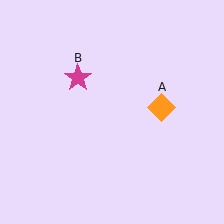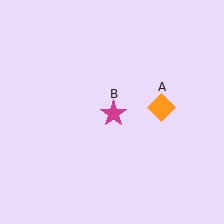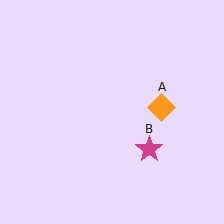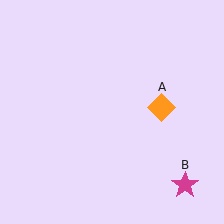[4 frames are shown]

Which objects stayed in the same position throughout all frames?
Orange diamond (object A) remained stationary.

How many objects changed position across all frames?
1 object changed position: magenta star (object B).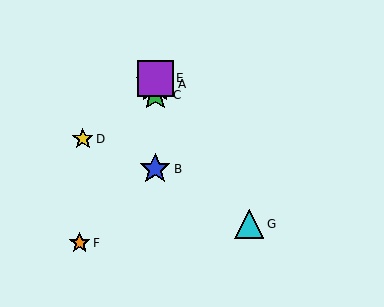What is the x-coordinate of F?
Object F is at x≈80.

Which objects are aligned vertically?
Objects A, B, C, E are aligned vertically.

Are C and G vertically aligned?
No, C is at x≈155 and G is at x≈249.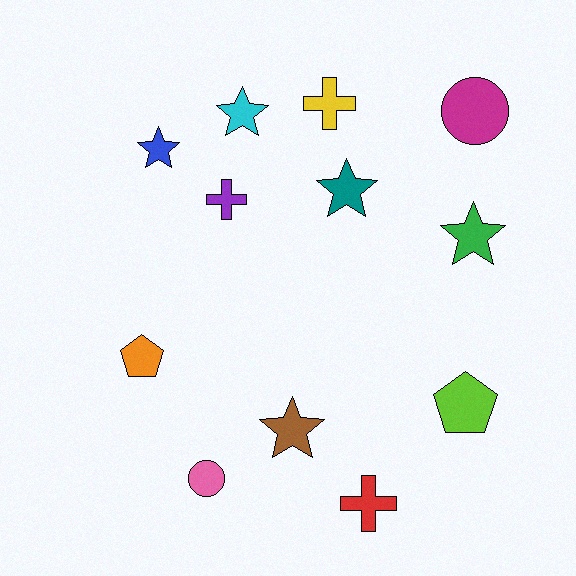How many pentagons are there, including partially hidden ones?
There are 2 pentagons.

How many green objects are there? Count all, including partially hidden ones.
There is 1 green object.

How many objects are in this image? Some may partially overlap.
There are 12 objects.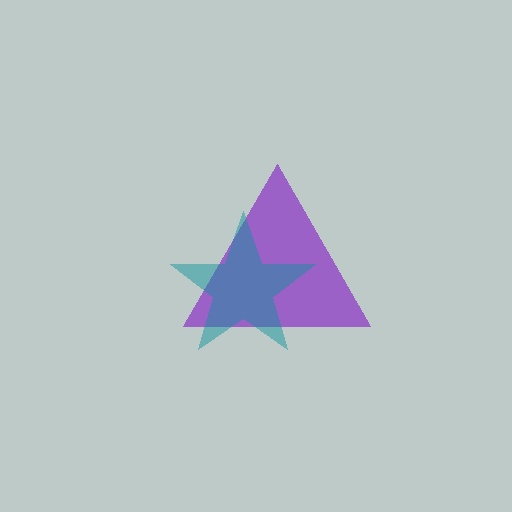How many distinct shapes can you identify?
There are 2 distinct shapes: a purple triangle, a teal star.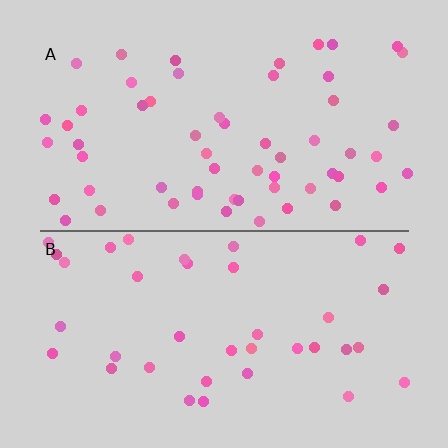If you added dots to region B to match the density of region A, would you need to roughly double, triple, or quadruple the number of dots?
Approximately double.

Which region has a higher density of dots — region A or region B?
A (the top).